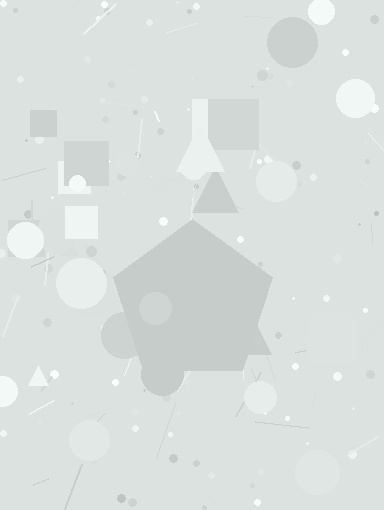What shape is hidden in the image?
A pentagon is hidden in the image.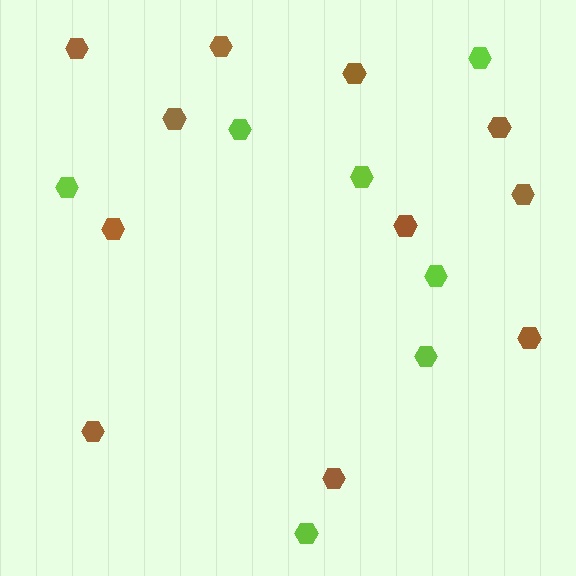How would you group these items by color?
There are 2 groups: one group of lime hexagons (7) and one group of brown hexagons (11).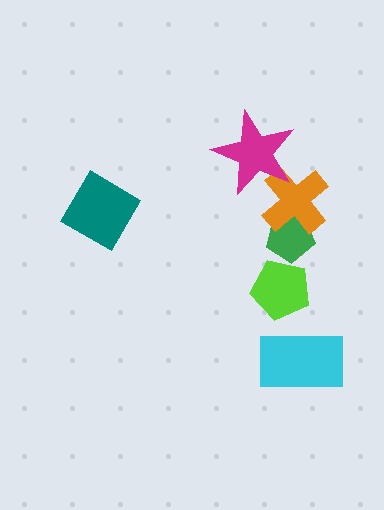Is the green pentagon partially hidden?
Yes, it is partially covered by another shape.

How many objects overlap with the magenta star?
1 object overlaps with the magenta star.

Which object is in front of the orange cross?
The magenta star is in front of the orange cross.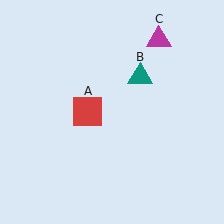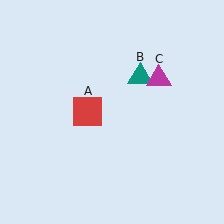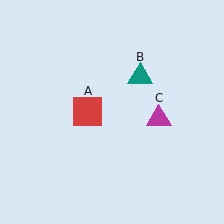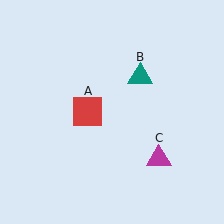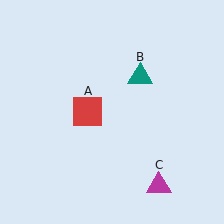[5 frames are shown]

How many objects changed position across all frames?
1 object changed position: magenta triangle (object C).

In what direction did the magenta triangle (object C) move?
The magenta triangle (object C) moved down.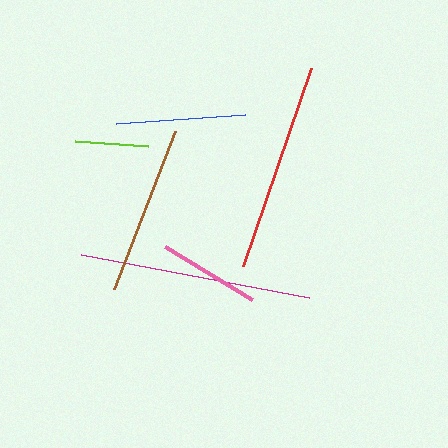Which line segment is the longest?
The magenta line is the longest at approximately 232 pixels.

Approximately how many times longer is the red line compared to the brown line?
The red line is approximately 1.2 times the length of the brown line.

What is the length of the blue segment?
The blue segment is approximately 129 pixels long.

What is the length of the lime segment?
The lime segment is approximately 74 pixels long.